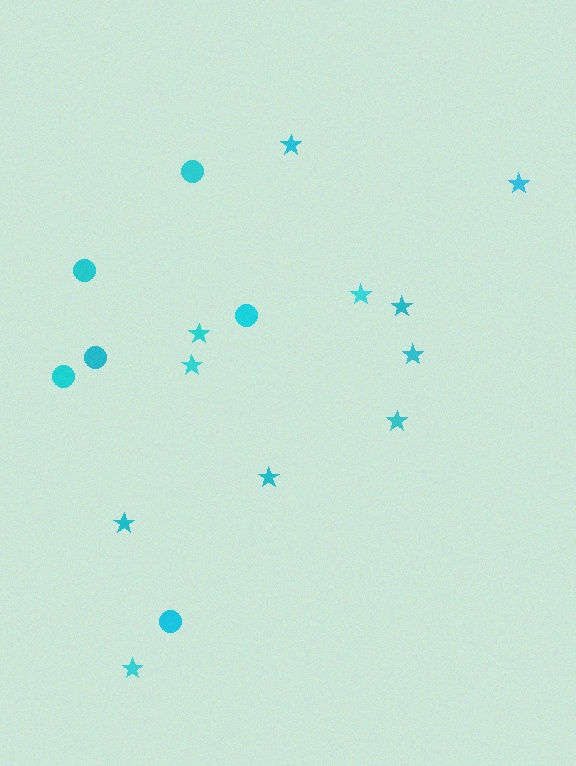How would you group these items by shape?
There are 2 groups: one group of stars (11) and one group of circles (6).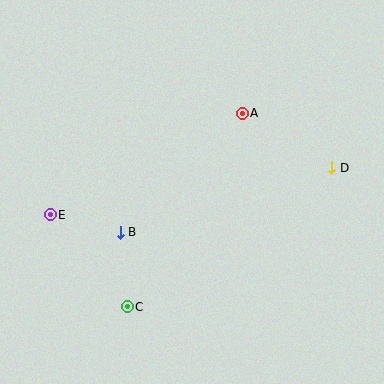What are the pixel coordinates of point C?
Point C is at (127, 307).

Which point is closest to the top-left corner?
Point E is closest to the top-left corner.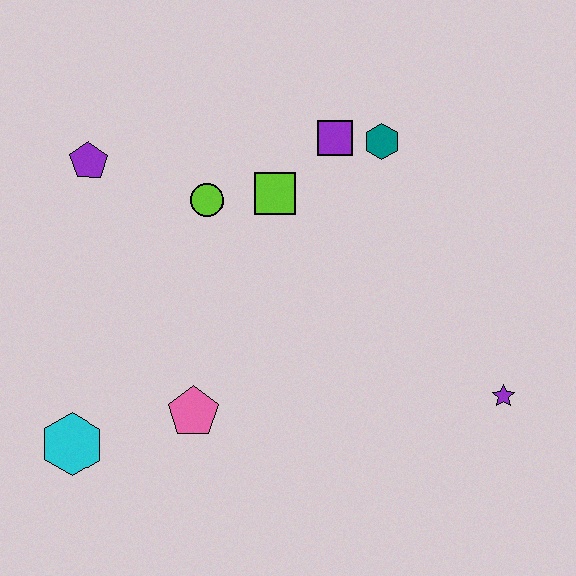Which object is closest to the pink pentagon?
The cyan hexagon is closest to the pink pentagon.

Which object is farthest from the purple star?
The purple pentagon is farthest from the purple star.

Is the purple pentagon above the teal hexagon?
No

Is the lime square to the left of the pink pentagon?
No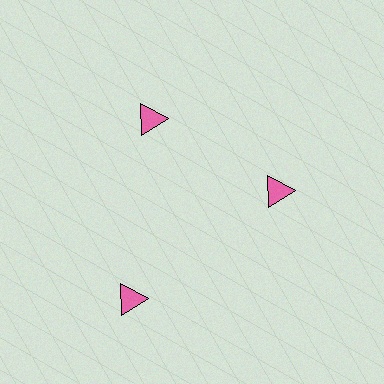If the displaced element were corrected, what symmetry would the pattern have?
It would have 3-fold rotational symmetry — the pattern would map onto itself every 120 degrees.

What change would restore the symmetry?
The symmetry would be restored by moving it inward, back onto the ring so that all 3 triangles sit at equal angles and equal distance from the center.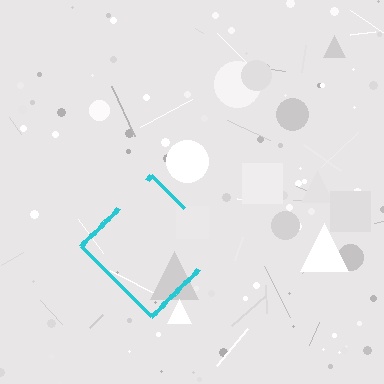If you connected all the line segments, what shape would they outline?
They would outline a diamond.